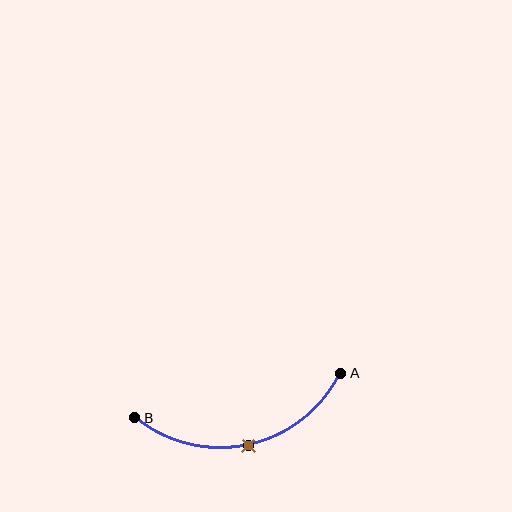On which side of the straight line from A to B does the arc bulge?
The arc bulges below the straight line connecting A and B.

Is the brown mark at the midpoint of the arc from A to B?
Yes. The brown mark lies on the arc at equal arc-length from both A and B — it is the arc midpoint.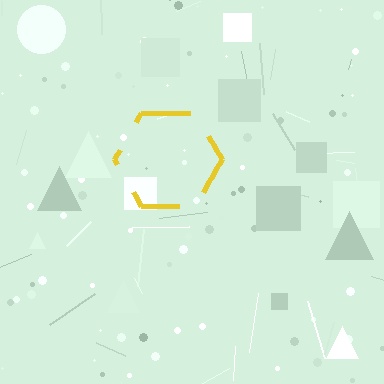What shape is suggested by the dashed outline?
The dashed outline suggests a hexagon.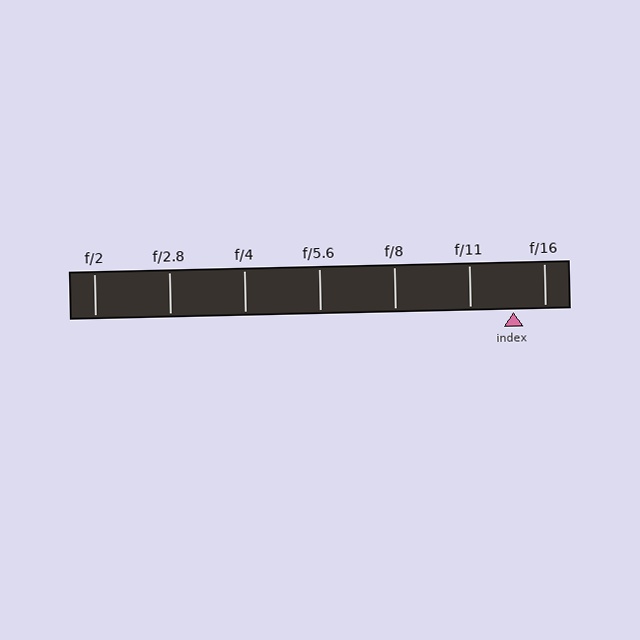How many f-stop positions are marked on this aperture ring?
There are 7 f-stop positions marked.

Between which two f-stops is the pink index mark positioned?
The index mark is between f/11 and f/16.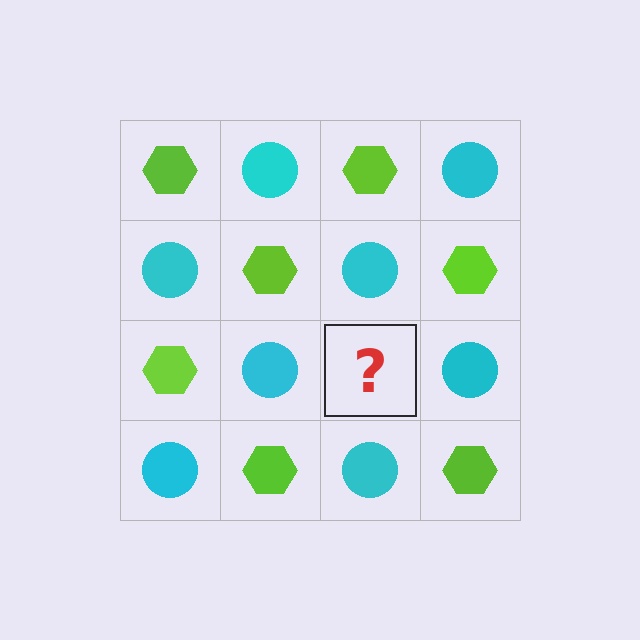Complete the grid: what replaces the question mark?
The question mark should be replaced with a lime hexagon.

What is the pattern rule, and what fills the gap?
The rule is that it alternates lime hexagon and cyan circle in a checkerboard pattern. The gap should be filled with a lime hexagon.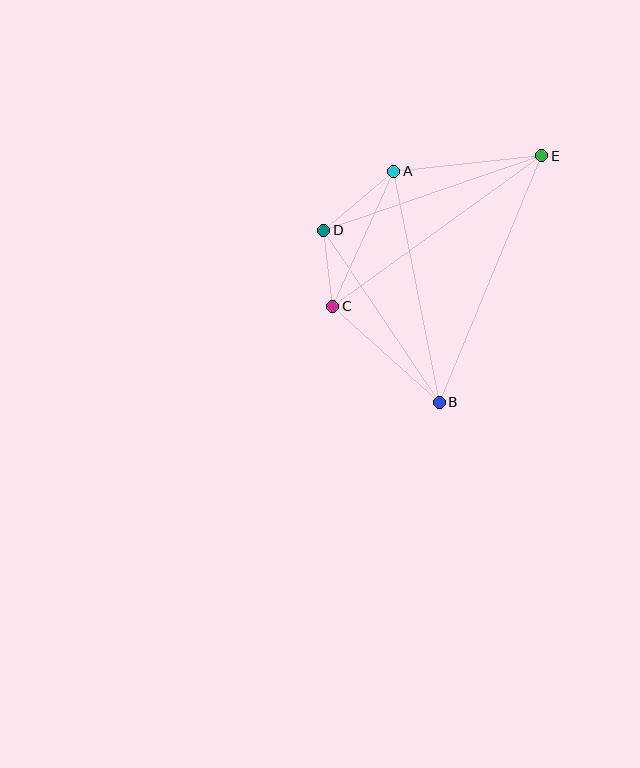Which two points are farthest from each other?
Points B and E are farthest from each other.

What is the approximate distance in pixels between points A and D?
The distance between A and D is approximately 92 pixels.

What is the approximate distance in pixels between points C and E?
The distance between C and E is approximately 257 pixels.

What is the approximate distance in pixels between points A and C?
The distance between A and C is approximately 148 pixels.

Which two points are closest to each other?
Points C and D are closest to each other.